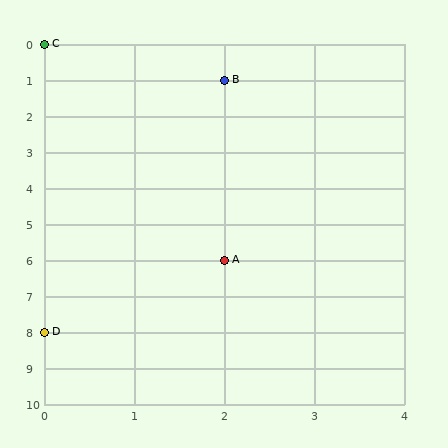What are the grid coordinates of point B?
Point B is at grid coordinates (2, 1).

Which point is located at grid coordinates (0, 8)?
Point D is at (0, 8).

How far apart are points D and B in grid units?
Points D and B are 2 columns and 7 rows apart (about 7.3 grid units diagonally).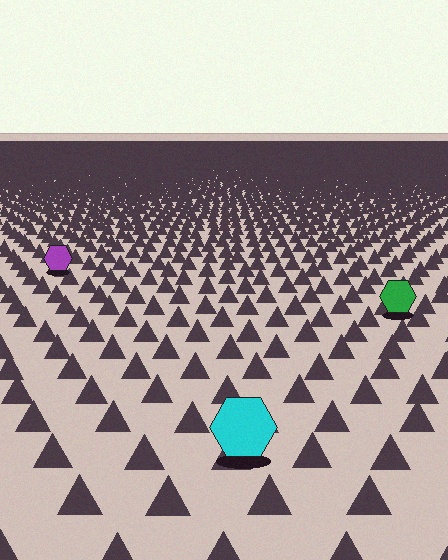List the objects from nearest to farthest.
From nearest to farthest: the cyan hexagon, the green hexagon, the purple hexagon.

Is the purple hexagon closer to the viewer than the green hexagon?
No. The green hexagon is closer — you can tell from the texture gradient: the ground texture is coarser near it.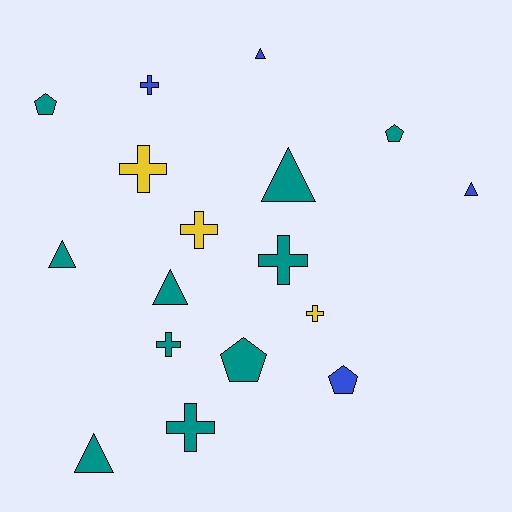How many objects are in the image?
There are 17 objects.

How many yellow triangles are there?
There are no yellow triangles.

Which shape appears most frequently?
Cross, with 7 objects.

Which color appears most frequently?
Teal, with 10 objects.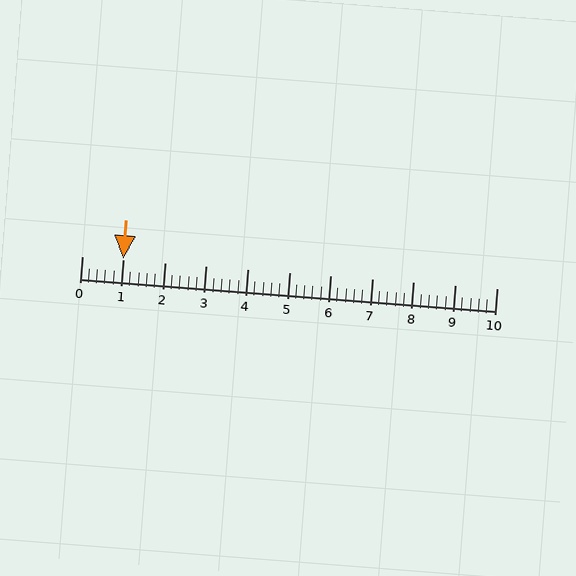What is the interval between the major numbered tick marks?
The major tick marks are spaced 1 units apart.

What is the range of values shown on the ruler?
The ruler shows values from 0 to 10.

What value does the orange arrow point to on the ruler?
The orange arrow points to approximately 1.0.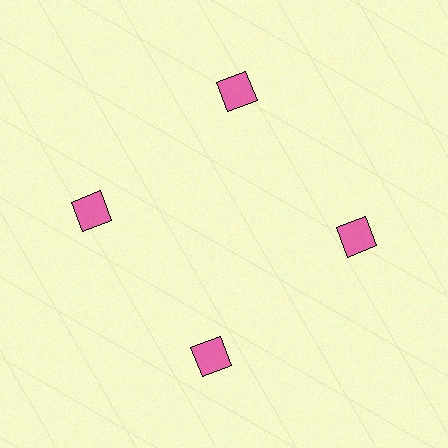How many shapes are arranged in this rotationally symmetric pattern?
There are 4 shapes, arranged in 4 groups of 1.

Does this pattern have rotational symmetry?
Yes, this pattern has 4-fold rotational symmetry. It looks the same after rotating 90 degrees around the center.